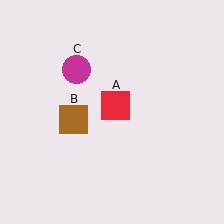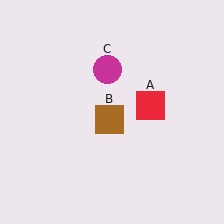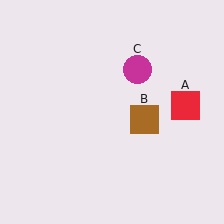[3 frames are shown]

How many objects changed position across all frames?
3 objects changed position: red square (object A), brown square (object B), magenta circle (object C).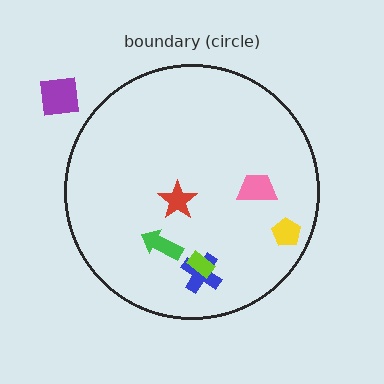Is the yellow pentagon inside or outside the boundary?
Inside.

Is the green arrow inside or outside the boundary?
Inside.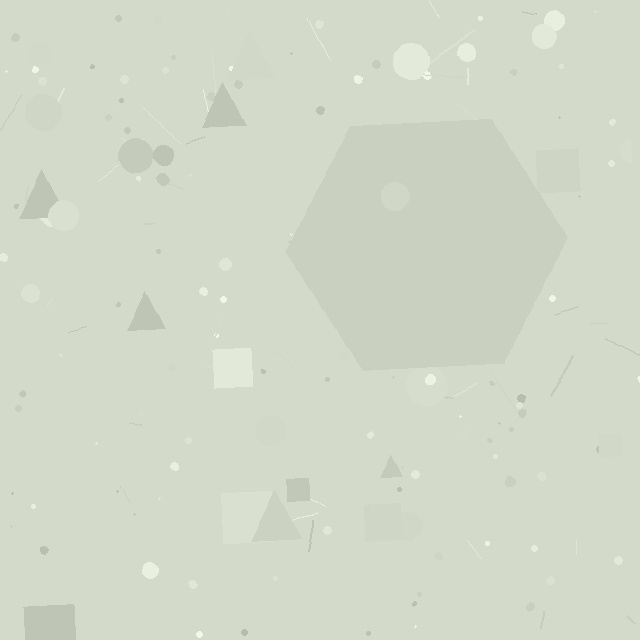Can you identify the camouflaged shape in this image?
The camouflaged shape is a hexagon.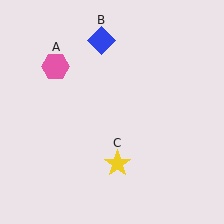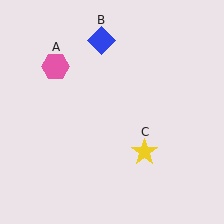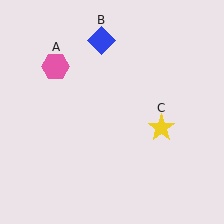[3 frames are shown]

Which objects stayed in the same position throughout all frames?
Pink hexagon (object A) and blue diamond (object B) remained stationary.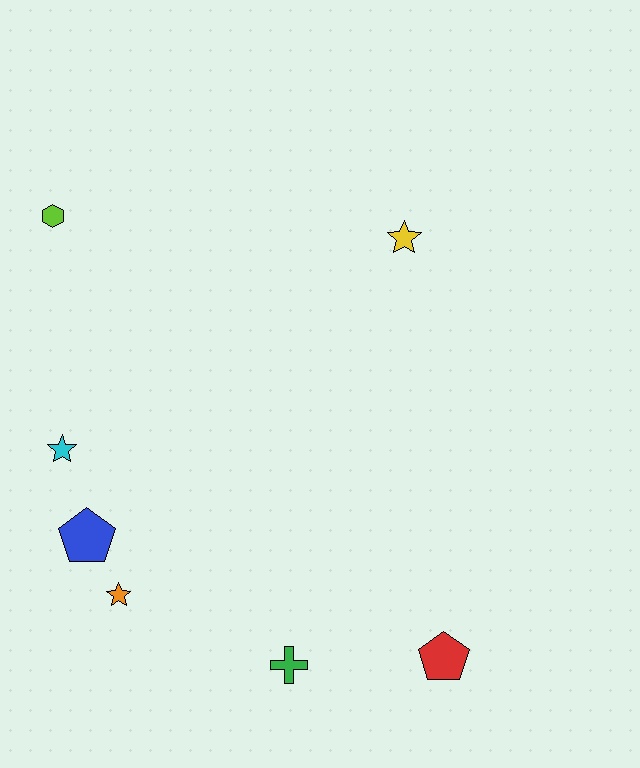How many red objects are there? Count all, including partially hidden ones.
There is 1 red object.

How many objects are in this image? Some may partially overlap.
There are 7 objects.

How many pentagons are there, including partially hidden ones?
There are 2 pentagons.